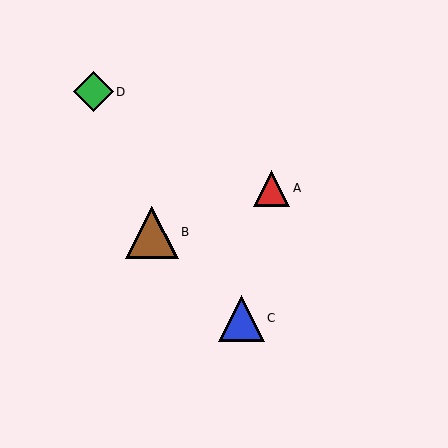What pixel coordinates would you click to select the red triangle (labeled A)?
Click at (272, 188) to select the red triangle A.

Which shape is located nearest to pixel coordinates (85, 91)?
The green diamond (labeled D) at (93, 92) is nearest to that location.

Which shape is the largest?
The brown triangle (labeled B) is the largest.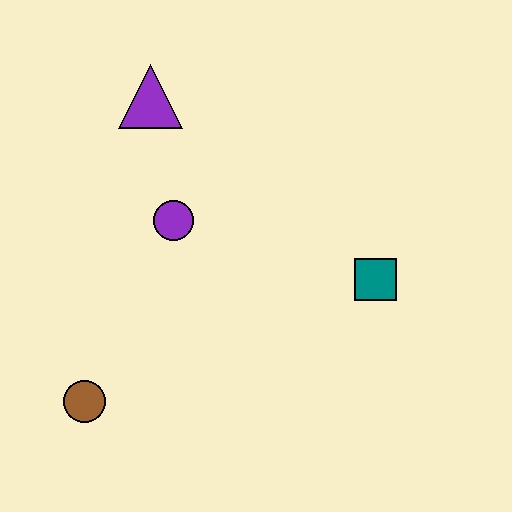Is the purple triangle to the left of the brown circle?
No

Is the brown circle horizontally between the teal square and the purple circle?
No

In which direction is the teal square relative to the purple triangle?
The teal square is to the right of the purple triangle.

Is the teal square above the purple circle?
No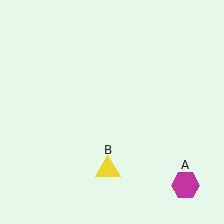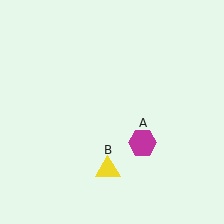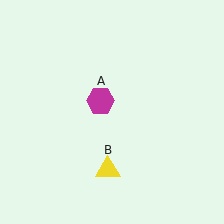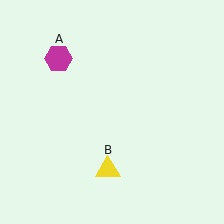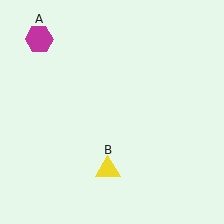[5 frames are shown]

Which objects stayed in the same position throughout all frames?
Yellow triangle (object B) remained stationary.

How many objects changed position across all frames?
1 object changed position: magenta hexagon (object A).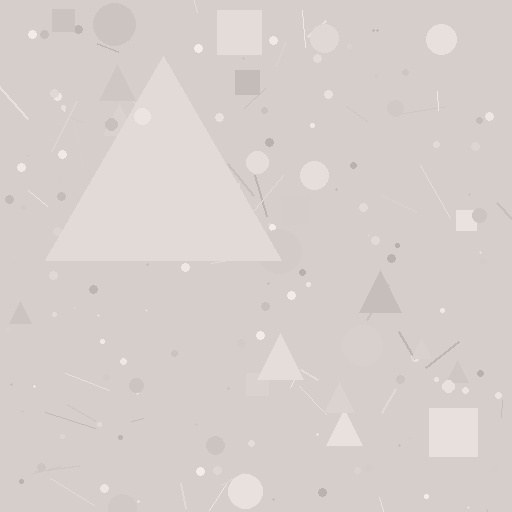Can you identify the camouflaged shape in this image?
The camouflaged shape is a triangle.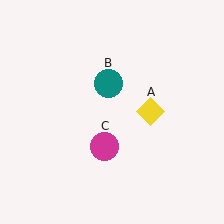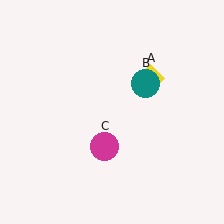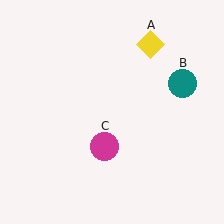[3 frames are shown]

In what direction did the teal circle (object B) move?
The teal circle (object B) moved right.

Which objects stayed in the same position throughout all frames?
Magenta circle (object C) remained stationary.